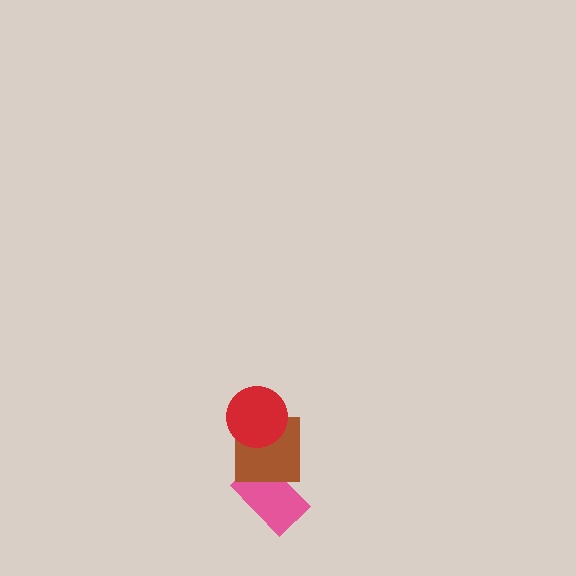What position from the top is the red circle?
The red circle is 1st from the top.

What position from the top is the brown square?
The brown square is 2nd from the top.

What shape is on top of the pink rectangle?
The brown square is on top of the pink rectangle.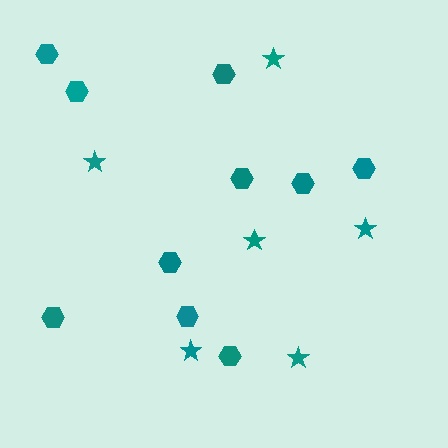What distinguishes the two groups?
There are 2 groups: one group of hexagons (10) and one group of stars (6).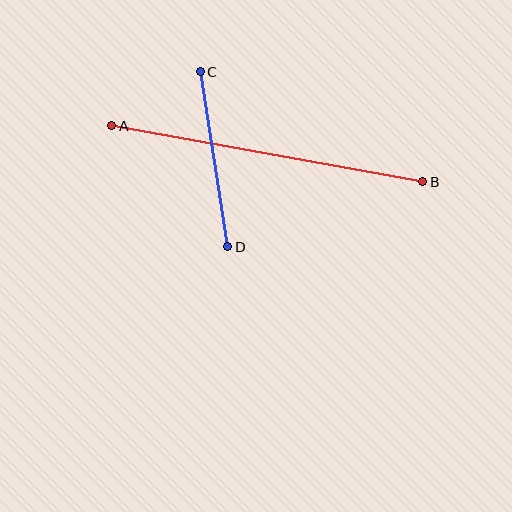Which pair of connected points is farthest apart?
Points A and B are farthest apart.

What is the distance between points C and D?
The distance is approximately 177 pixels.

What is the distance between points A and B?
The distance is approximately 316 pixels.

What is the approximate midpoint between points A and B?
The midpoint is at approximately (267, 154) pixels.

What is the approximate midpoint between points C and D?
The midpoint is at approximately (214, 159) pixels.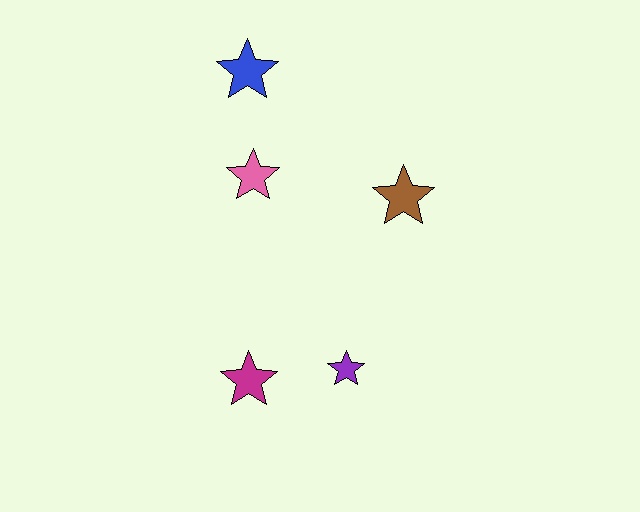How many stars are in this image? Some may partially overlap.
There are 5 stars.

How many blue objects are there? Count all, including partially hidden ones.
There is 1 blue object.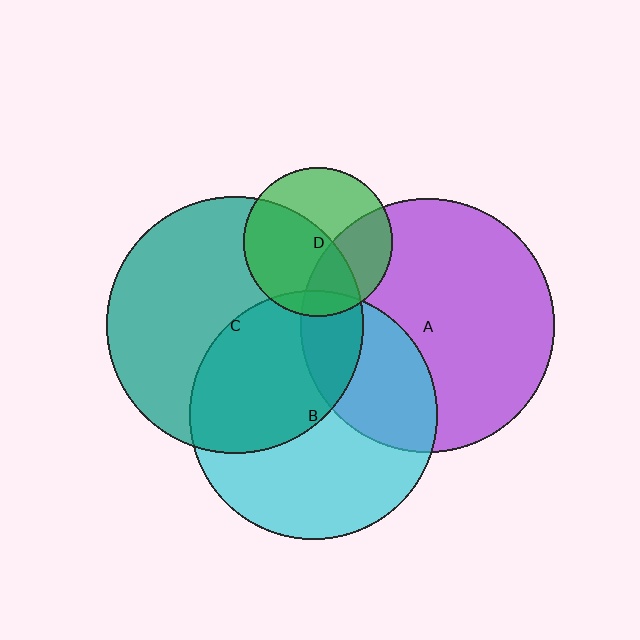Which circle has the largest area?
Circle C (teal).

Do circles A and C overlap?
Yes.